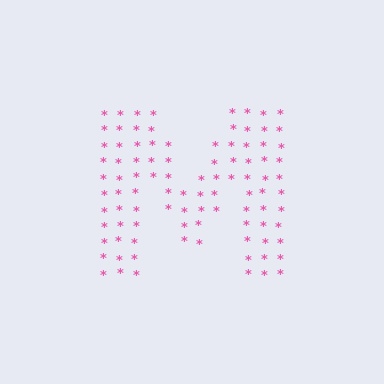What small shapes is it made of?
It is made of small asterisks.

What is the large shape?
The large shape is the letter M.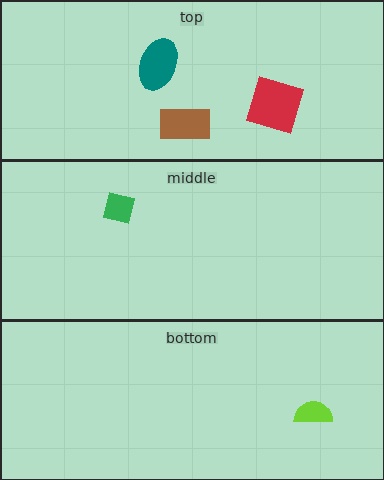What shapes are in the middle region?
The green square.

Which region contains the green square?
The middle region.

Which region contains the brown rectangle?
The top region.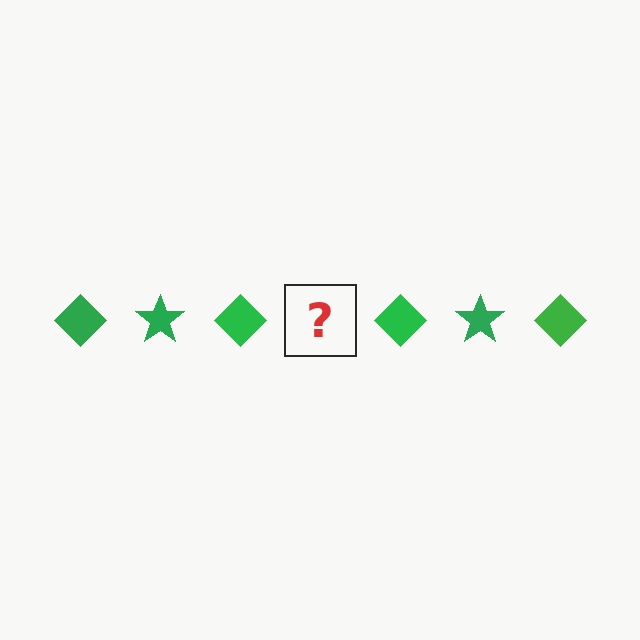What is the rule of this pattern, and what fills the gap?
The rule is that the pattern cycles through diamond, star shapes in green. The gap should be filled with a green star.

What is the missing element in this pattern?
The missing element is a green star.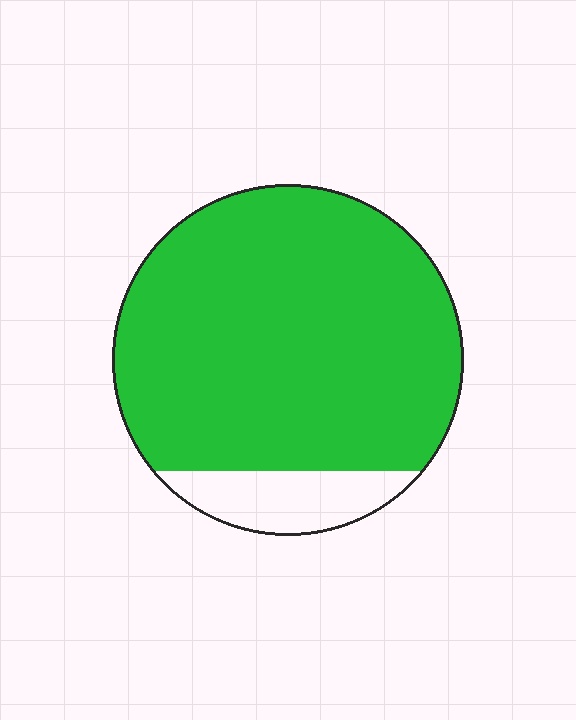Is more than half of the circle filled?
Yes.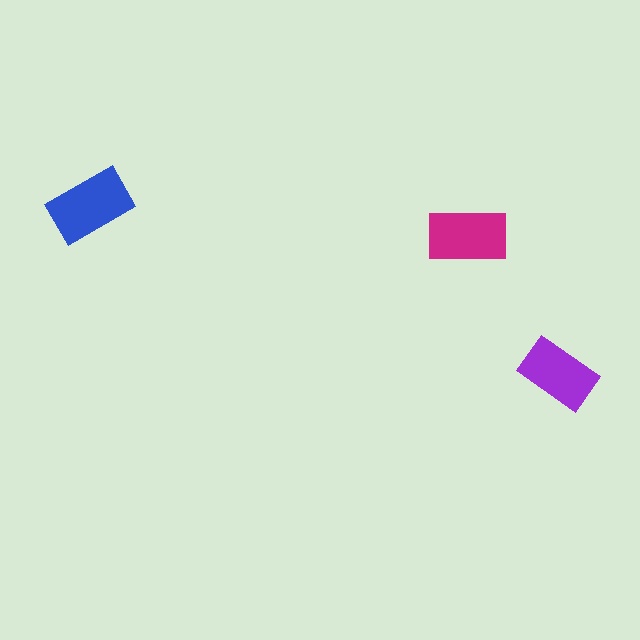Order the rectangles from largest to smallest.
the blue one, the magenta one, the purple one.